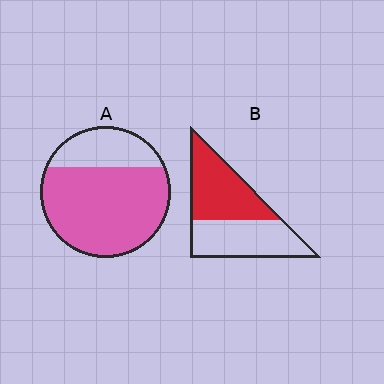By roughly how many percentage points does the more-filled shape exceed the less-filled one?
By roughly 25 percentage points (A over B).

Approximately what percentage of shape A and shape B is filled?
A is approximately 75% and B is approximately 50%.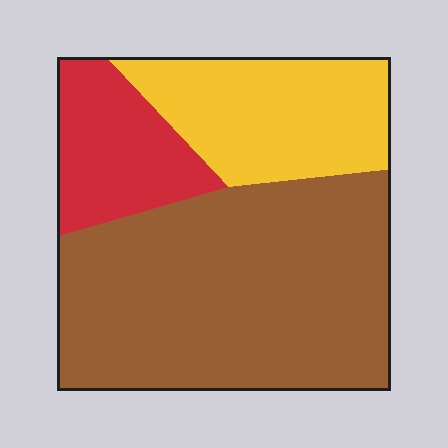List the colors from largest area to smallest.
From largest to smallest: brown, yellow, red.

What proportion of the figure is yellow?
Yellow covers about 25% of the figure.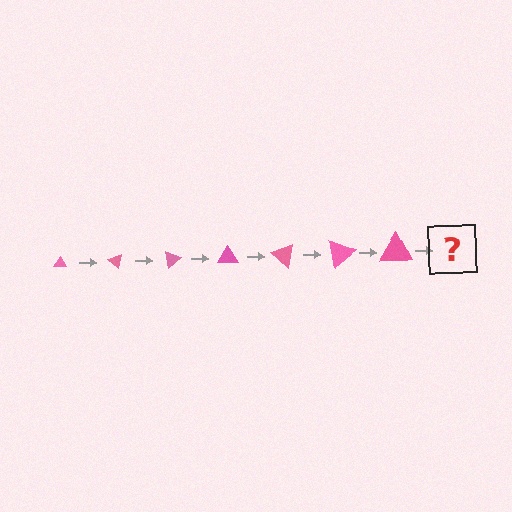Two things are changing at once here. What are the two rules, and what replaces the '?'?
The two rules are that the triangle grows larger each step and it rotates 40 degrees each step. The '?' should be a triangle, larger than the previous one and rotated 280 degrees from the start.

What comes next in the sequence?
The next element should be a triangle, larger than the previous one and rotated 280 degrees from the start.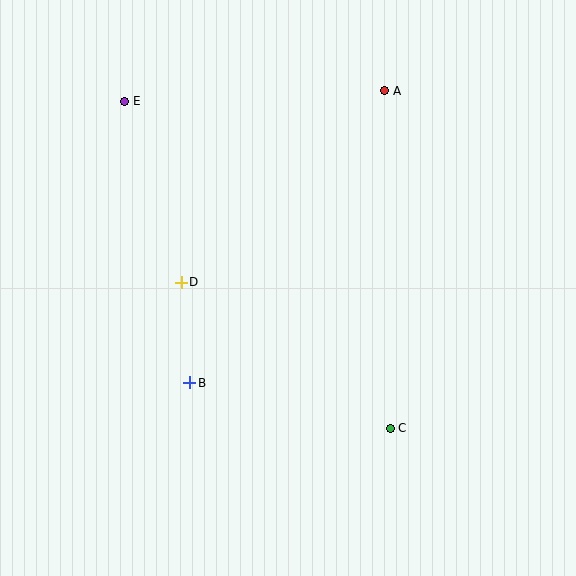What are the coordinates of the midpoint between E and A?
The midpoint between E and A is at (255, 96).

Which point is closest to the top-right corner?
Point A is closest to the top-right corner.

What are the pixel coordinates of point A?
Point A is at (385, 91).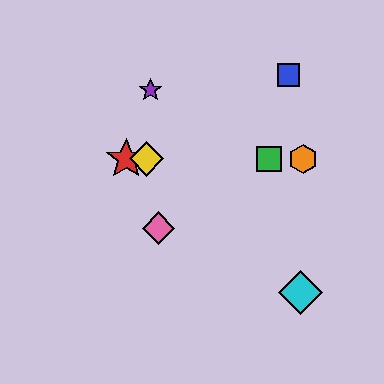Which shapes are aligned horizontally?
The red star, the green square, the yellow diamond, the orange hexagon are aligned horizontally.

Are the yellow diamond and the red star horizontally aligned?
Yes, both are at y≈159.